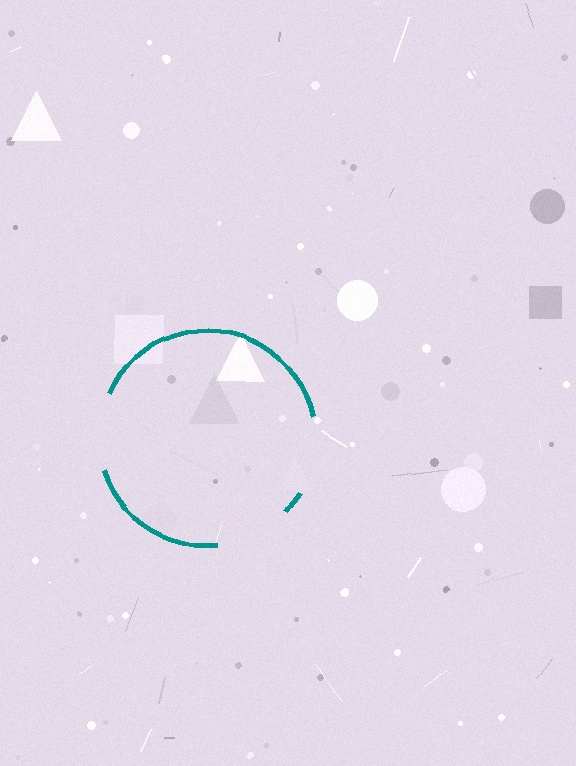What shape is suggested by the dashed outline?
The dashed outline suggests a circle.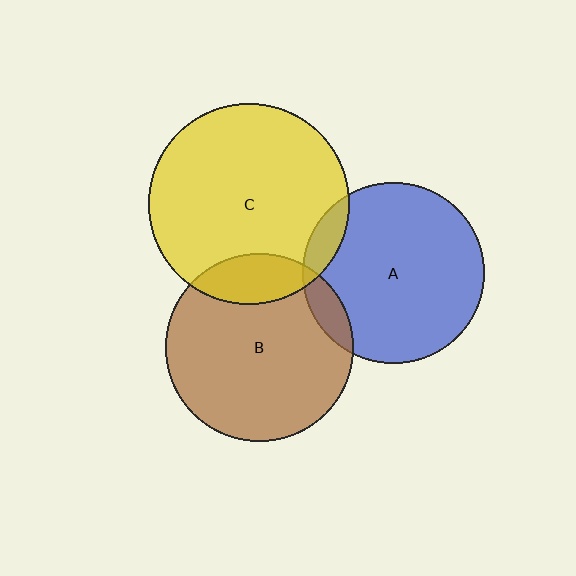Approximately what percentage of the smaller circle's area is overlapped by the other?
Approximately 15%.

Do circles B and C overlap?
Yes.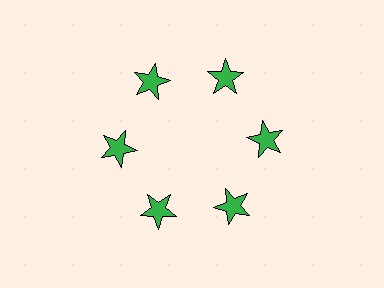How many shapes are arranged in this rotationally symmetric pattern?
There are 6 shapes, arranged in 6 groups of 1.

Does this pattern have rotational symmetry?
Yes, this pattern has 6-fold rotational symmetry. It looks the same after rotating 60 degrees around the center.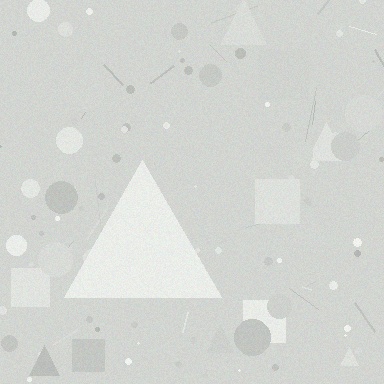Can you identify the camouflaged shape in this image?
The camouflaged shape is a triangle.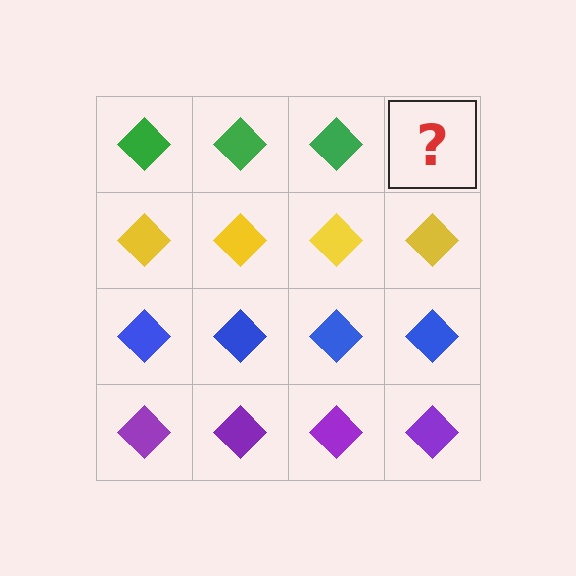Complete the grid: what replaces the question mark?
The question mark should be replaced with a green diamond.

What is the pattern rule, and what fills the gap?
The rule is that each row has a consistent color. The gap should be filled with a green diamond.